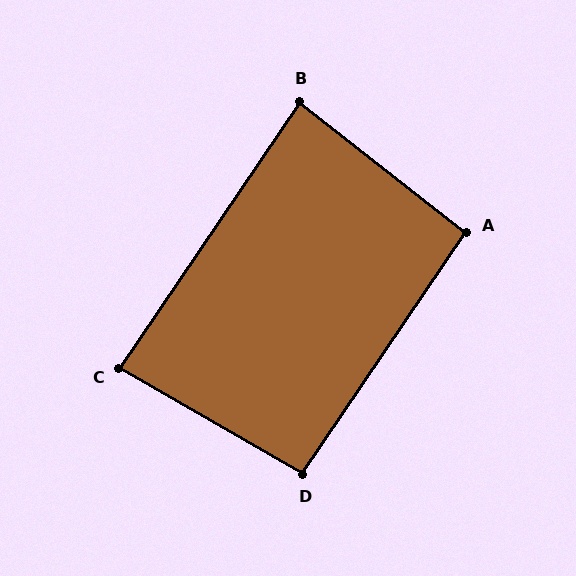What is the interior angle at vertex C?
Approximately 86 degrees (approximately right).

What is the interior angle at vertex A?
Approximately 94 degrees (approximately right).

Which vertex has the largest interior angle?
D, at approximately 94 degrees.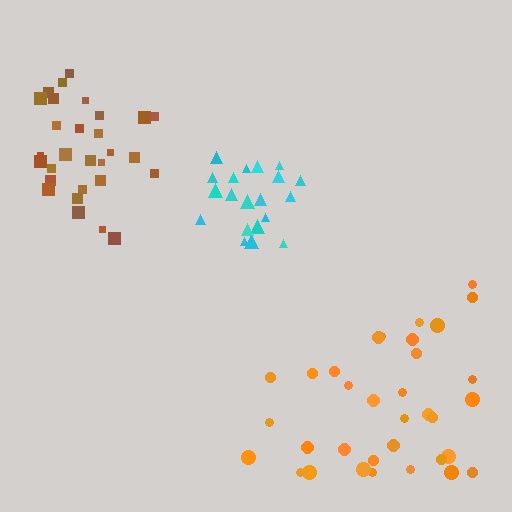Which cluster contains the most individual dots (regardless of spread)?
Orange (34).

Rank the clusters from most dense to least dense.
cyan, brown, orange.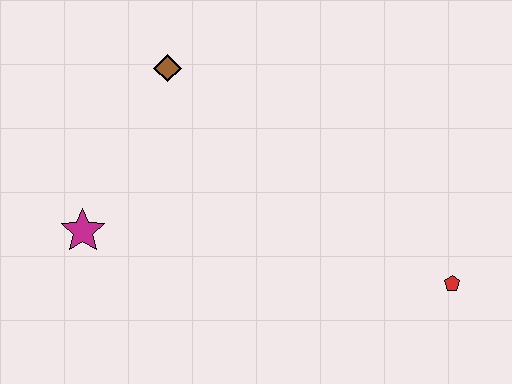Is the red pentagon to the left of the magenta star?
No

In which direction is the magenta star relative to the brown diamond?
The magenta star is below the brown diamond.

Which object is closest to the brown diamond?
The magenta star is closest to the brown diamond.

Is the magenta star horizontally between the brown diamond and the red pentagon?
No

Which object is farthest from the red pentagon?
The magenta star is farthest from the red pentagon.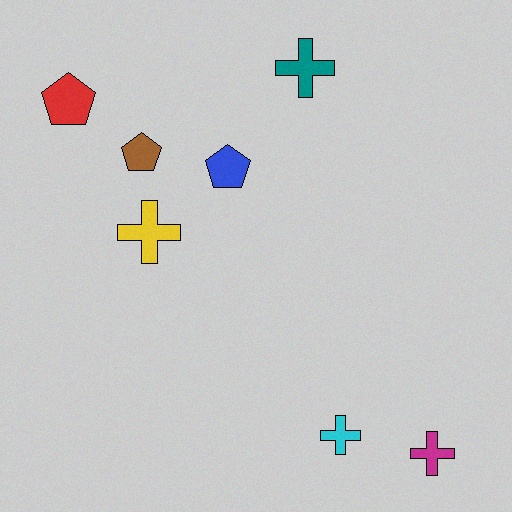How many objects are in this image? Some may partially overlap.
There are 7 objects.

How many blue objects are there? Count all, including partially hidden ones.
There is 1 blue object.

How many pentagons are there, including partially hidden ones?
There are 3 pentagons.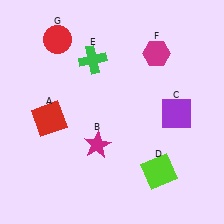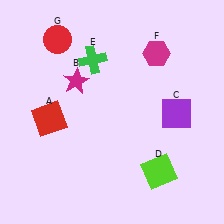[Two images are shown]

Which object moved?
The magenta star (B) moved up.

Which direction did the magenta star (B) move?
The magenta star (B) moved up.